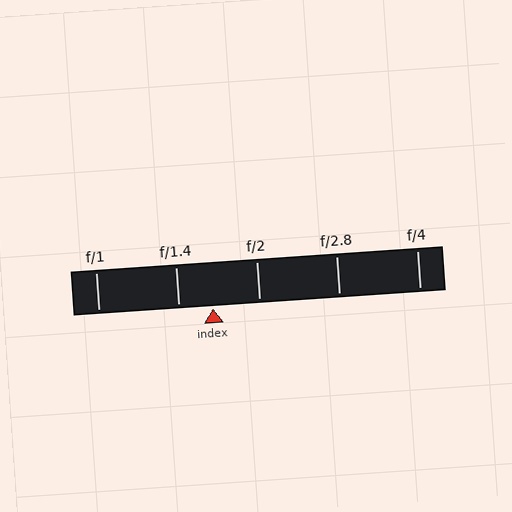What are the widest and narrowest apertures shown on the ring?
The widest aperture shown is f/1 and the narrowest is f/4.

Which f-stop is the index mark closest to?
The index mark is closest to f/1.4.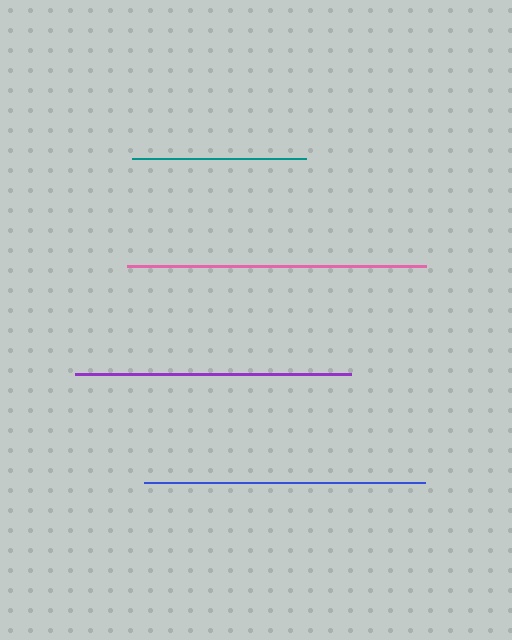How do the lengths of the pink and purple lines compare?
The pink and purple lines are approximately the same length.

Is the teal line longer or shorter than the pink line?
The pink line is longer than the teal line.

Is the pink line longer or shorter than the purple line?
The pink line is longer than the purple line.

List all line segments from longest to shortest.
From longest to shortest: pink, blue, purple, teal.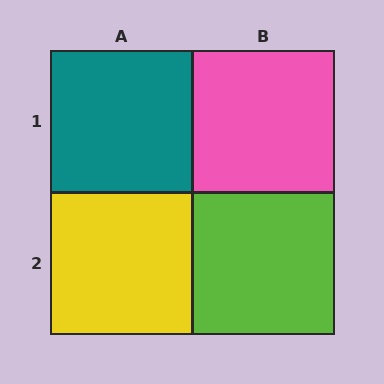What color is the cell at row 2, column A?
Yellow.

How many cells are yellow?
1 cell is yellow.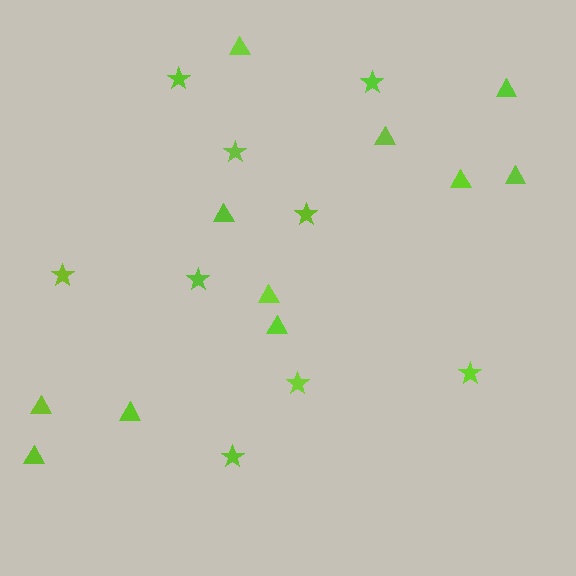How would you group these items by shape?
There are 2 groups: one group of triangles (11) and one group of stars (9).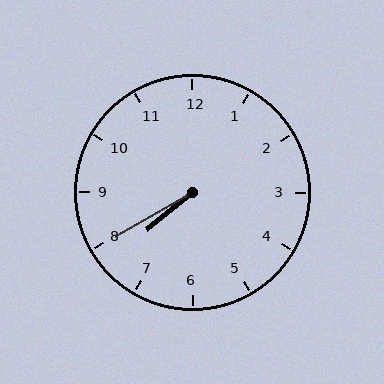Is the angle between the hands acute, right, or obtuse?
It is acute.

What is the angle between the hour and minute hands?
Approximately 10 degrees.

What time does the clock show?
7:40.